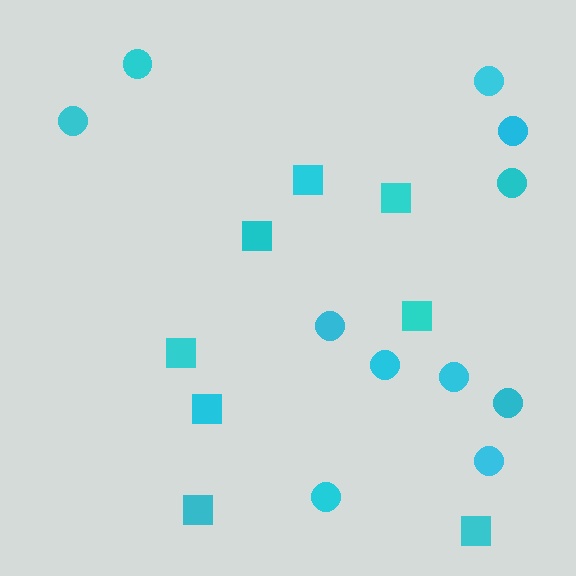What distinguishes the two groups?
There are 2 groups: one group of circles (11) and one group of squares (8).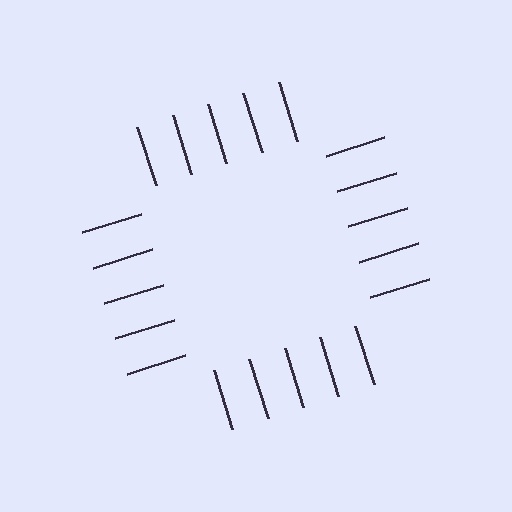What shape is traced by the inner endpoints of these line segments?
An illusory square — the line segments terminate on its edges but no continuous stroke is drawn.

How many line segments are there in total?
20 — 5 along each of the 4 edges.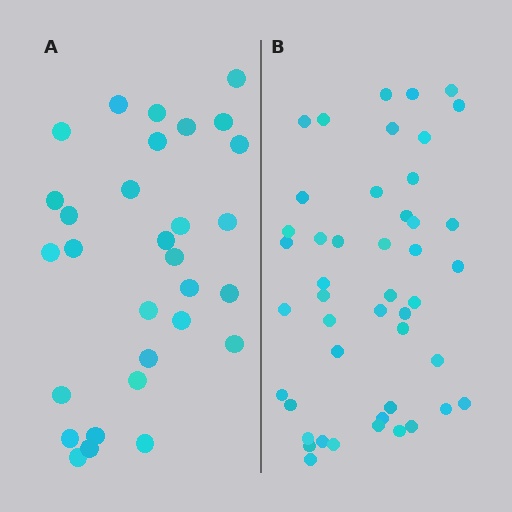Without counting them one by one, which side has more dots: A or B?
Region B (the right region) has more dots.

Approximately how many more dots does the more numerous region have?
Region B has approximately 15 more dots than region A.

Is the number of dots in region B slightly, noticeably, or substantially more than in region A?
Region B has substantially more. The ratio is roughly 1.5 to 1.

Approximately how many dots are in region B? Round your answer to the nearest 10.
About 50 dots. (The exact count is 46, which rounds to 50.)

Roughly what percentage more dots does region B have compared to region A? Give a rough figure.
About 55% more.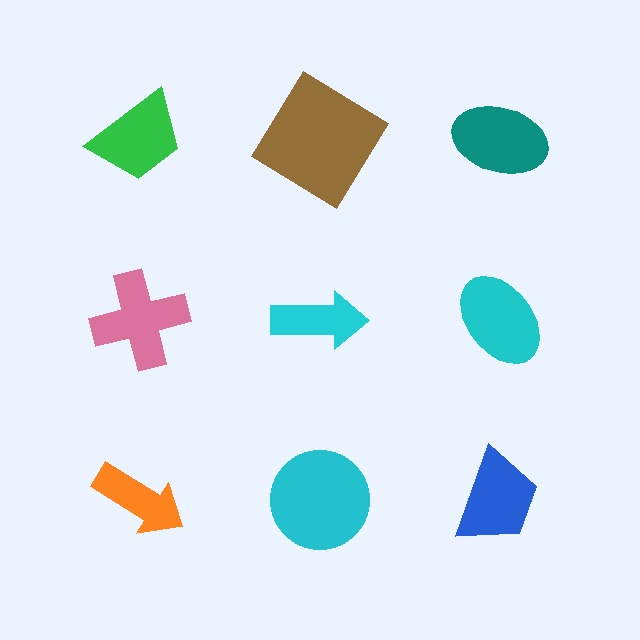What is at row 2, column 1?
A pink cross.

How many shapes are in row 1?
3 shapes.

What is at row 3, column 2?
A cyan circle.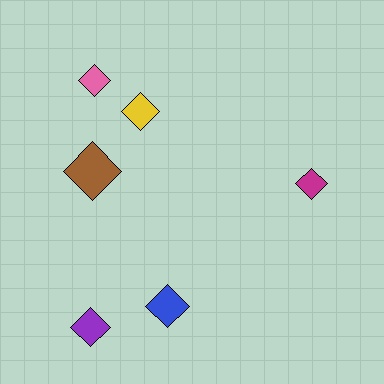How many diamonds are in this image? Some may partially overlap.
There are 6 diamonds.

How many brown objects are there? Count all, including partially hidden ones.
There is 1 brown object.